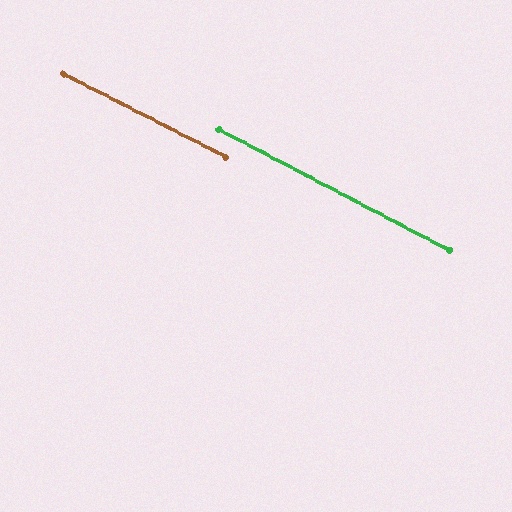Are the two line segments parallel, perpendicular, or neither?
Parallel — their directions differ by only 0.7°.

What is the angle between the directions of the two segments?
Approximately 1 degree.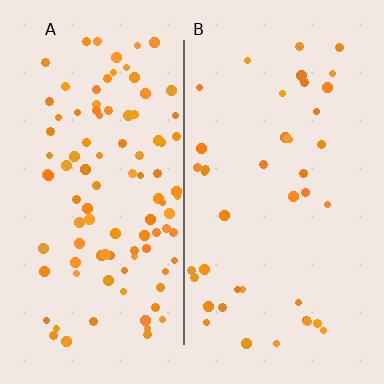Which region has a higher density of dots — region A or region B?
A (the left).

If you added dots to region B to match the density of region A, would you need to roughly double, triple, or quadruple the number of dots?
Approximately double.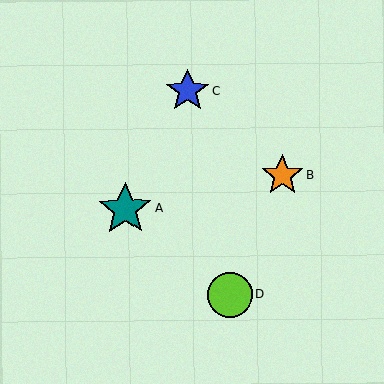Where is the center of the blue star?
The center of the blue star is at (188, 91).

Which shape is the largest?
The teal star (labeled A) is the largest.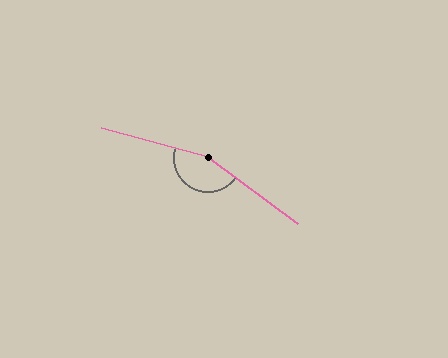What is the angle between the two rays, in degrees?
Approximately 159 degrees.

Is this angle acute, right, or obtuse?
It is obtuse.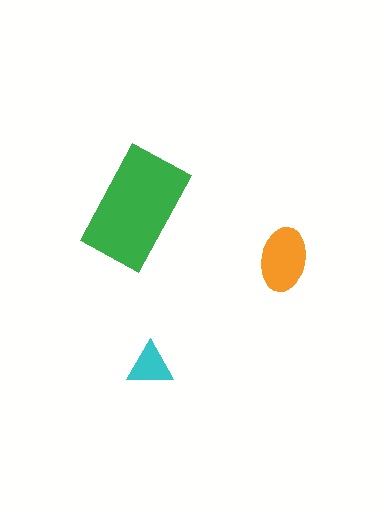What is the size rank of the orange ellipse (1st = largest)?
2nd.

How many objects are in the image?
There are 3 objects in the image.